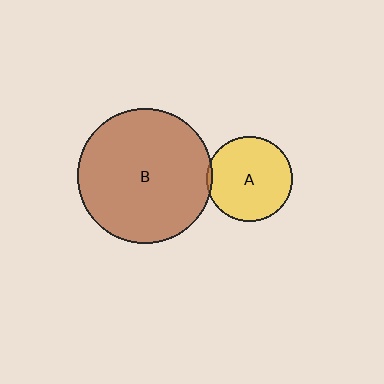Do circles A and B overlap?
Yes.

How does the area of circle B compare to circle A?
Approximately 2.5 times.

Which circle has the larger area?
Circle B (brown).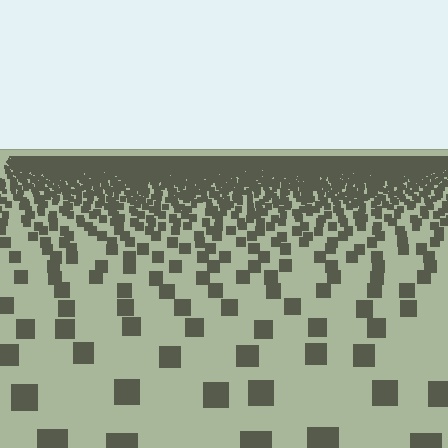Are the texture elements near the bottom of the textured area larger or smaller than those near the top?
Larger. Near the bottom, elements are closer to the viewer and appear at a bigger on-screen size.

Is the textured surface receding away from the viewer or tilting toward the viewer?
The surface is receding away from the viewer. Texture elements get smaller and denser toward the top.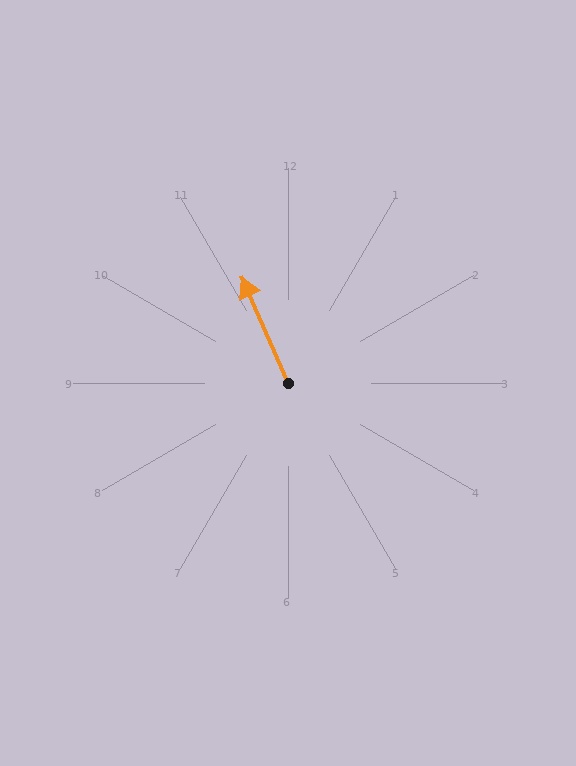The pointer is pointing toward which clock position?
Roughly 11 o'clock.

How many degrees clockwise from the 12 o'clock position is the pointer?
Approximately 337 degrees.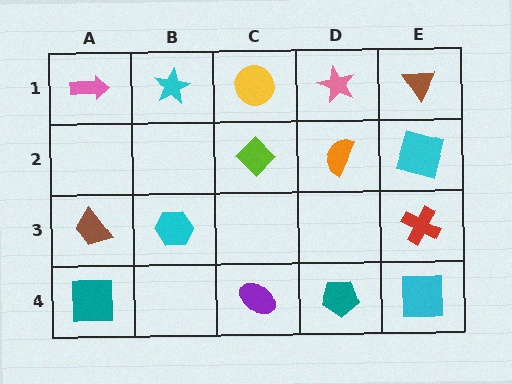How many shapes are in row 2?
3 shapes.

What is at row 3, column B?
A cyan hexagon.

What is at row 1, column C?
A yellow circle.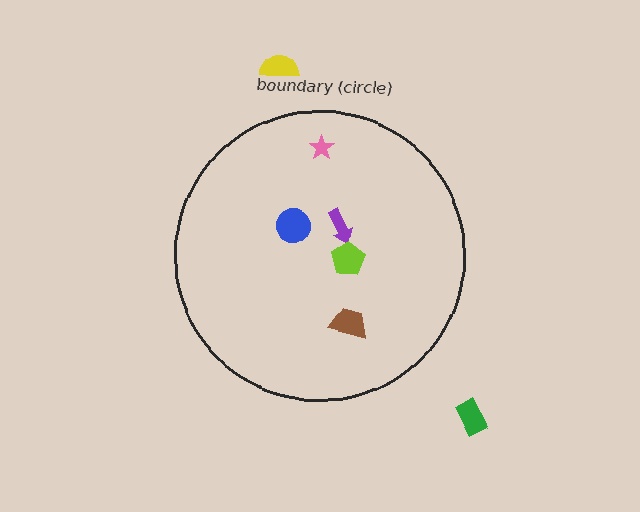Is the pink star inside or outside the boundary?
Inside.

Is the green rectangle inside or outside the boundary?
Outside.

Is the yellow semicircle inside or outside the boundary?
Outside.